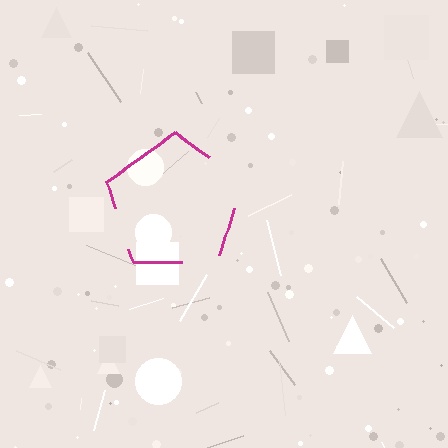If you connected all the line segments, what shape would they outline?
They would outline a pentagon.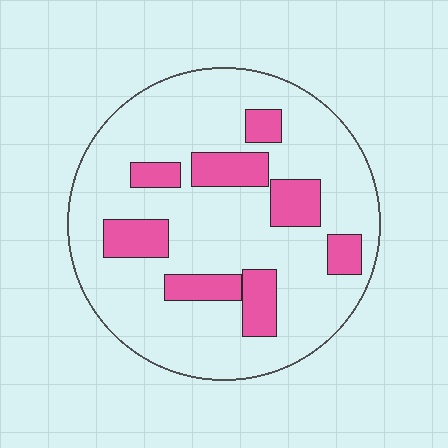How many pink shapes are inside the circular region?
8.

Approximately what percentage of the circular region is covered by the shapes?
Approximately 20%.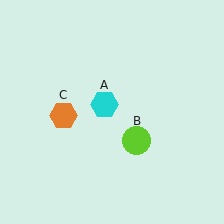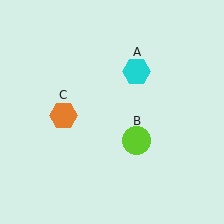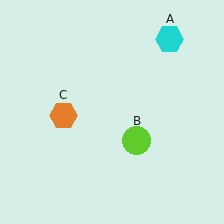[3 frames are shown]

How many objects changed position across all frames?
1 object changed position: cyan hexagon (object A).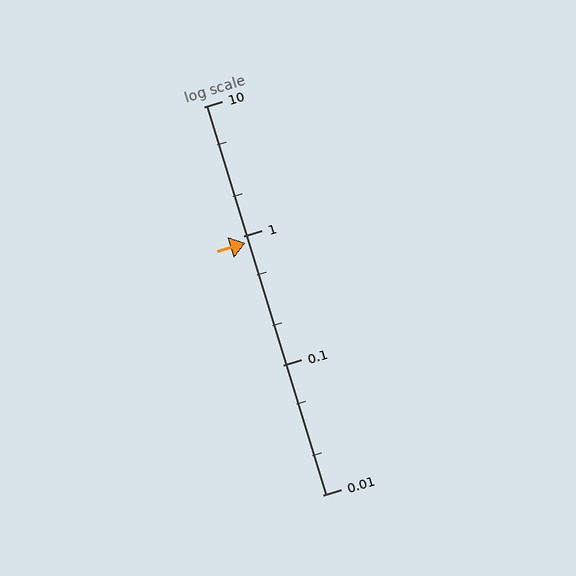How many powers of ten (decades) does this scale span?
The scale spans 3 decades, from 0.01 to 10.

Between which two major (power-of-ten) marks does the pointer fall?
The pointer is between 0.1 and 1.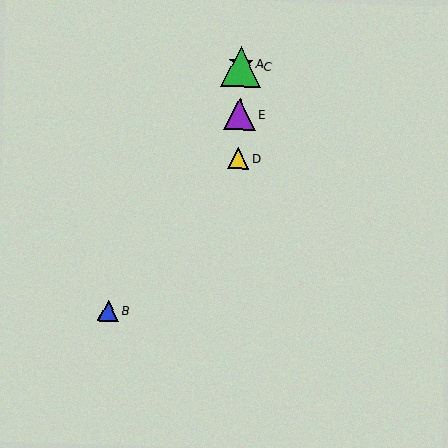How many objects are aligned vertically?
4 objects (A, C, D, E) are aligned vertically.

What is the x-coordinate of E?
Object E is at x≈239.